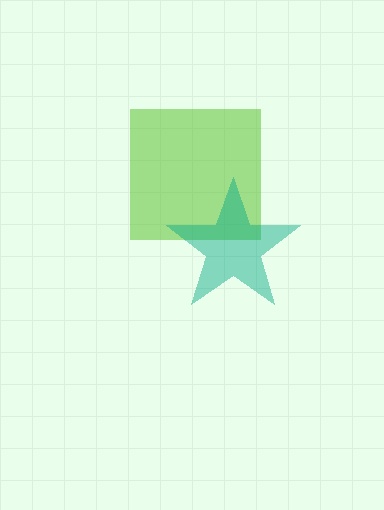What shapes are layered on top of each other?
The layered shapes are: a lime square, a teal star.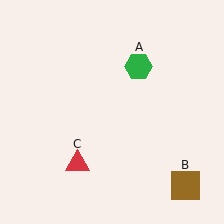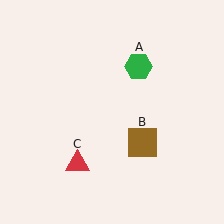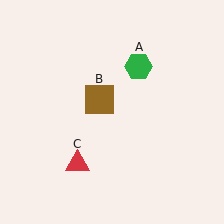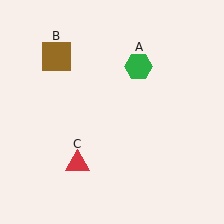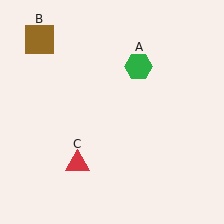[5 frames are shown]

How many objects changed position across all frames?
1 object changed position: brown square (object B).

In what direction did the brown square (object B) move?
The brown square (object B) moved up and to the left.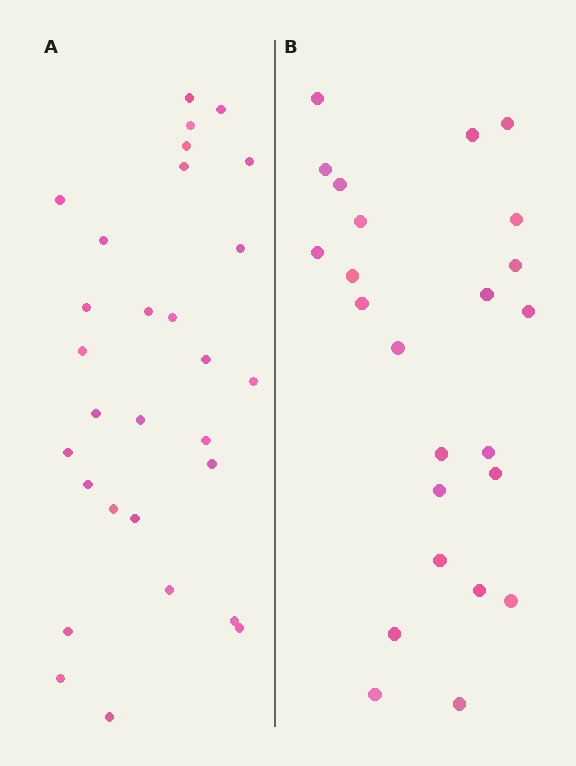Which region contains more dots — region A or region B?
Region A (the left region) has more dots.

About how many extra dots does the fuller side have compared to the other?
Region A has about 5 more dots than region B.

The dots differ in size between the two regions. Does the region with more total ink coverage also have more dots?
No. Region B has more total ink coverage because its dots are larger, but region A actually contains more individual dots. Total area can be misleading — the number of items is what matters here.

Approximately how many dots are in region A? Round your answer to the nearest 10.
About 30 dots. (The exact count is 29, which rounds to 30.)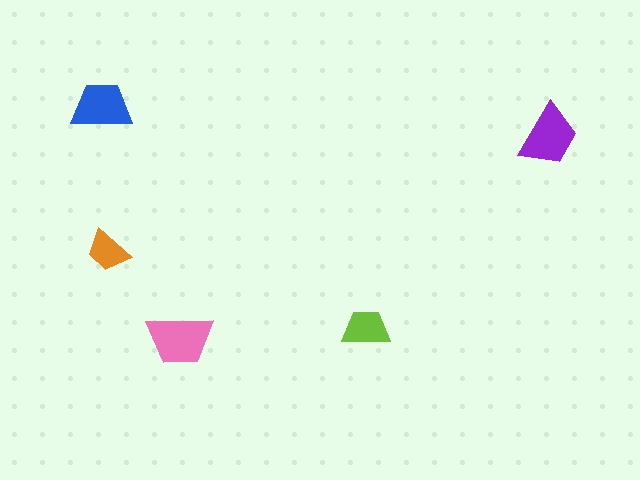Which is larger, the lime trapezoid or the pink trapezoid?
The pink one.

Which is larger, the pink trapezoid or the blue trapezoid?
The pink one.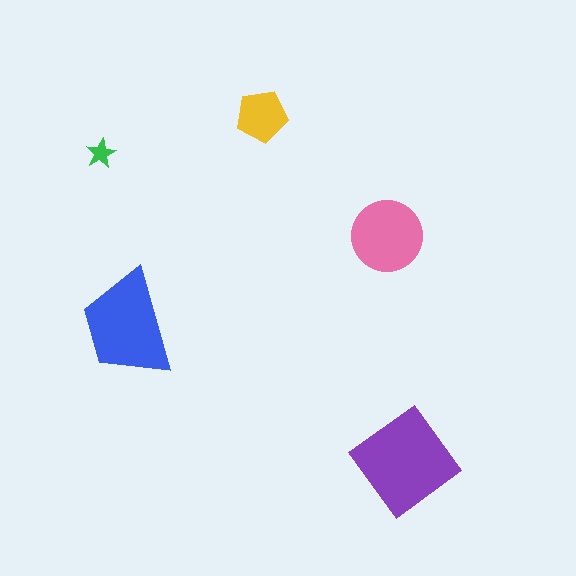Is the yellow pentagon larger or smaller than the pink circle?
Smaller.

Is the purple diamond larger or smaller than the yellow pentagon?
Larger.